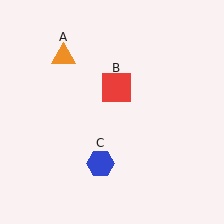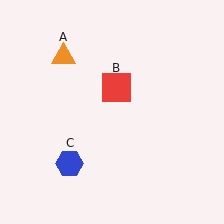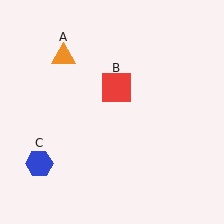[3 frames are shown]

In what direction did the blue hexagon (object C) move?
The blue hexagon (object C) moved left.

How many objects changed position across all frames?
1 object changed position: blue hexagon (object C).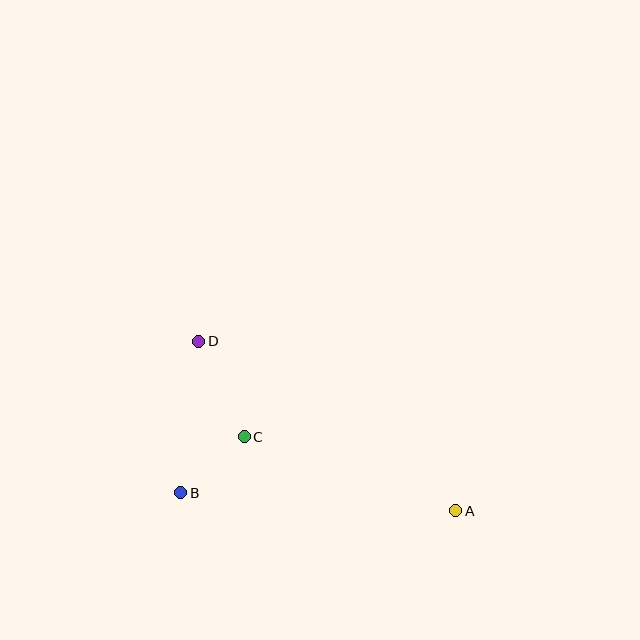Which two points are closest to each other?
Points B and C are closest to each other.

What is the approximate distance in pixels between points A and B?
The distance between A and B is approximately 275 pixels.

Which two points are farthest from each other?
Points A and D are farthest from each other.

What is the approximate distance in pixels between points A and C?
The distance between A and C is approximately 224 pixels.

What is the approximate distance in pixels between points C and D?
The distance between C and D is approximately 106 pixels.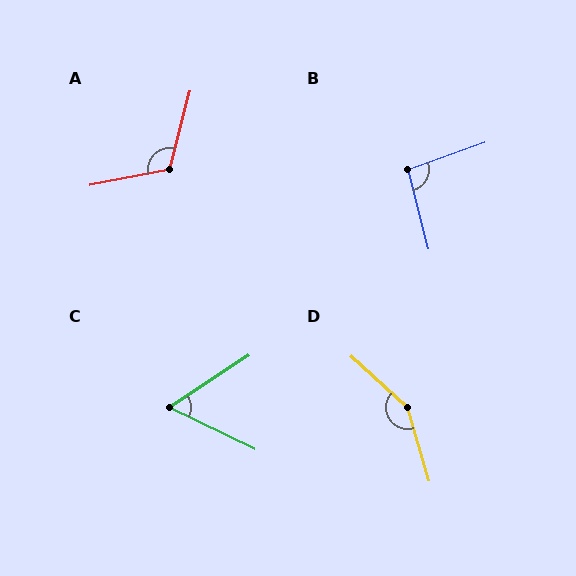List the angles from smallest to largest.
C (59°), B (95°), A (115°), D (149°).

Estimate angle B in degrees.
Approximately 95 degrees.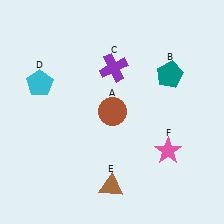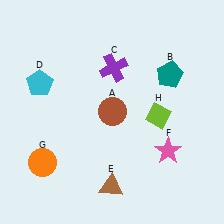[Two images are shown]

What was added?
An orange circle (G), a lime diamond (H) were added in Image 2.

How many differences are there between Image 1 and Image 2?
There are 2 differences between the two images.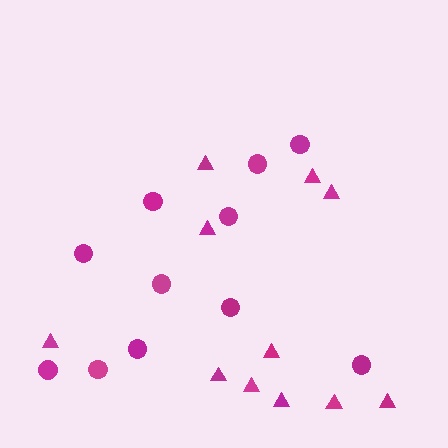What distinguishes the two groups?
There are 2 groups: one group of circles (11) and one group of triangles (11).